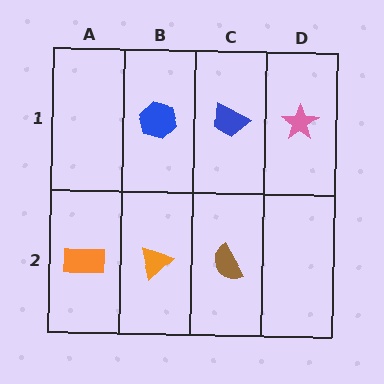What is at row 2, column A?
An orange rectangle.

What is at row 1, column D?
A pink star.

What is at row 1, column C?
A blue trapezoid.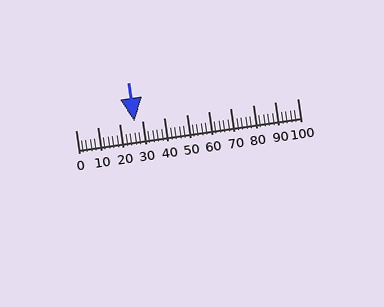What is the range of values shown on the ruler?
The ruler shows values from 0 to 100.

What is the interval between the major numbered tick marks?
The major tick marks are spaced 10 units apart.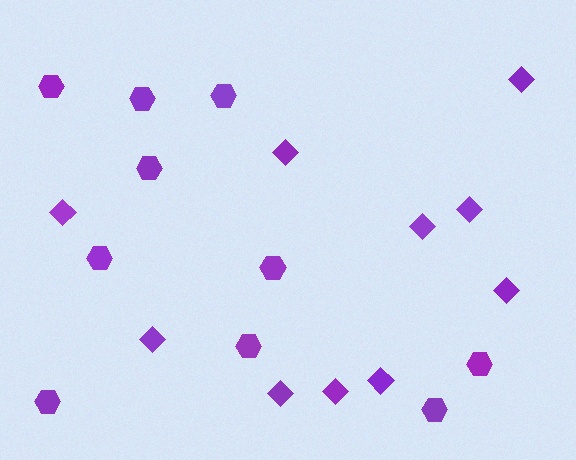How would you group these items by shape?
There are 2 groups: one group of diamonds (10) and one group of hexagons (10).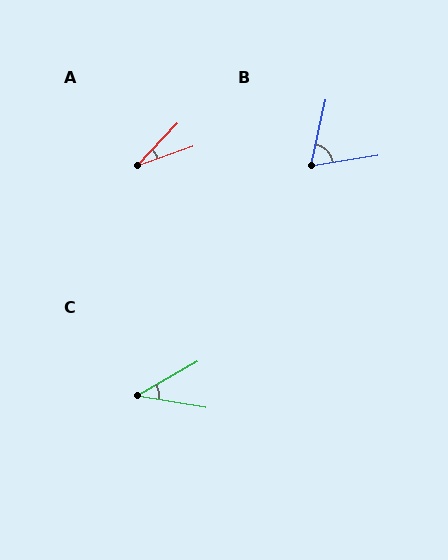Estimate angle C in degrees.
Approximately 40 degrees.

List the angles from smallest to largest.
A (27°), C (40°), B (69°).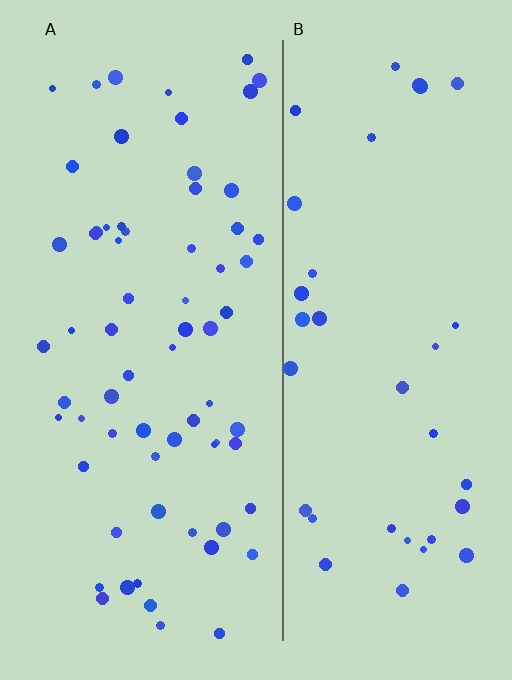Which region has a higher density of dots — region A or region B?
A (the left).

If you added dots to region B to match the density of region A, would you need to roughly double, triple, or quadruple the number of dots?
Approximately double.